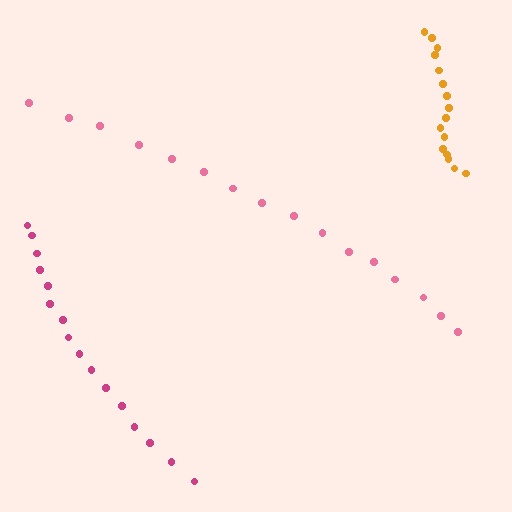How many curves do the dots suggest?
There are 3 distinct paths.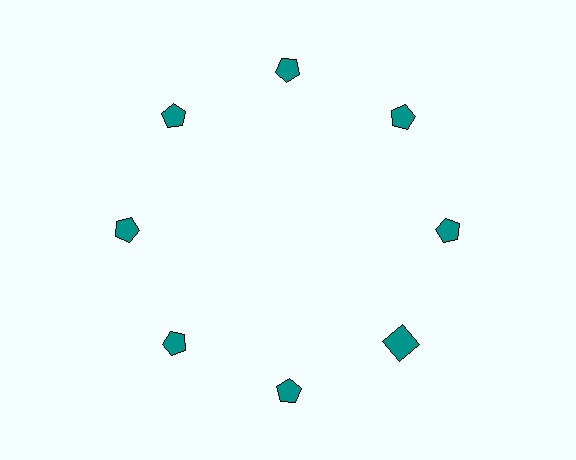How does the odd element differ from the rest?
It has a different shape: square instead of pentagon.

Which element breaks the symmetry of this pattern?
The teal square at roughly the 4 o'clock position breaks the symmetry. All other shapes are teal pentagons.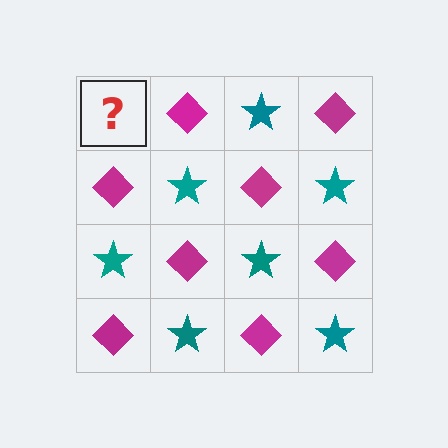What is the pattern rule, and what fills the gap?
The rule is that it alternates teal star and magenta diamond in a checkerboard pattern. The gap should be filled with a teal star.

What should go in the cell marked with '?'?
The missing cell should contain a teal star.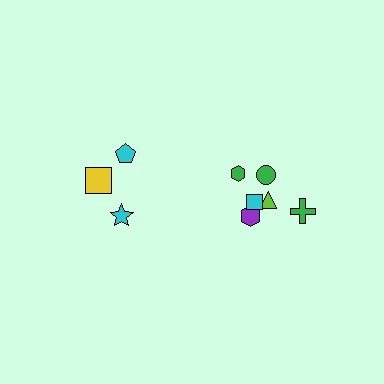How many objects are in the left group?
There are 3 objects.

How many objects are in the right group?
There are 6 objects.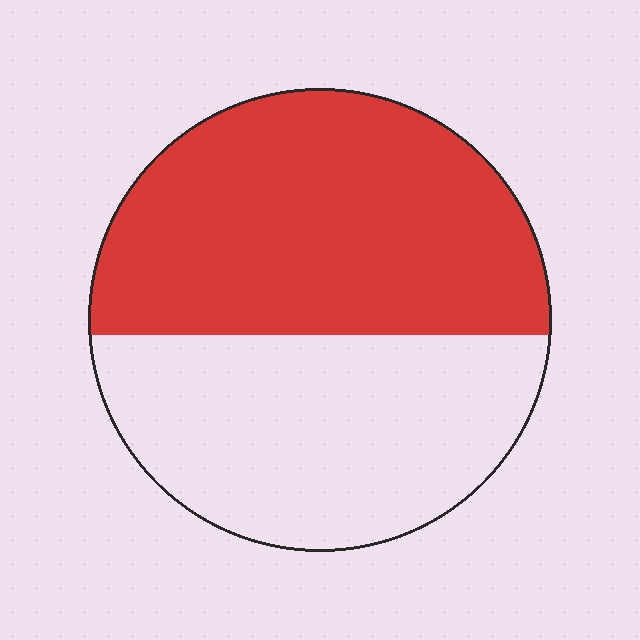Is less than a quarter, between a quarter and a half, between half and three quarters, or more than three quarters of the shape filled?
Between half and three quarters.